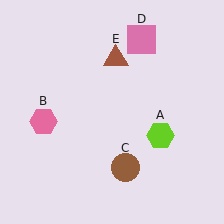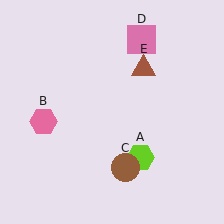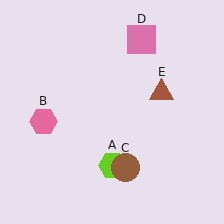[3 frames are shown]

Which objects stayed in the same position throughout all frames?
Pink hexagon (object B) and brown circle (object C) and pink square (object D) remained stationary.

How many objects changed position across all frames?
2 objects changed position: lime hexagon (object A), brown triangle (object E).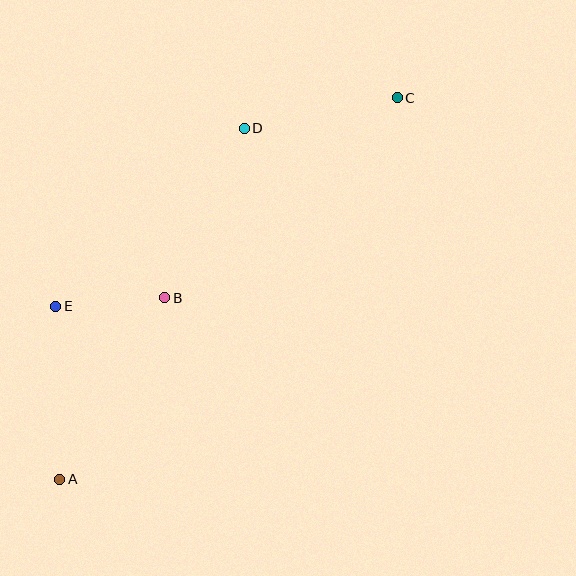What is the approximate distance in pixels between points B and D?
The distance between B and D is approximately 188 pixels.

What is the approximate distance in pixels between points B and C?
The distance between B and C is approximately 307 pixels.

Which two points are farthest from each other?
Points A and C are farthest from each other.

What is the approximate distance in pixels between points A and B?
The distance between A and B is approximately 209 pixels.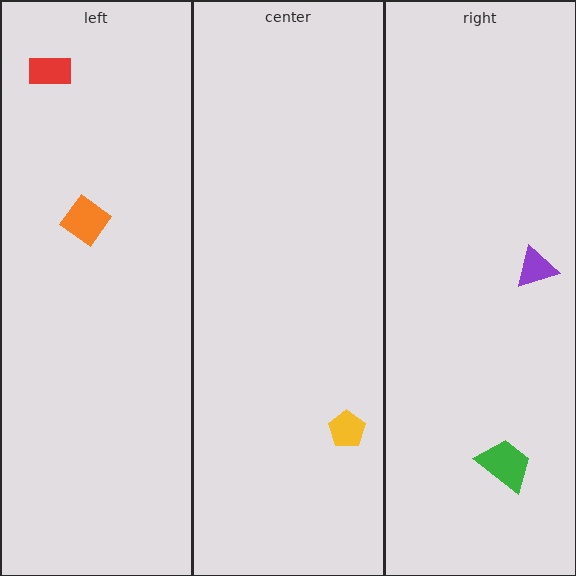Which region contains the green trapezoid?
The right region.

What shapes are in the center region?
The yellow pentagon.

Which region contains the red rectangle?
The left region.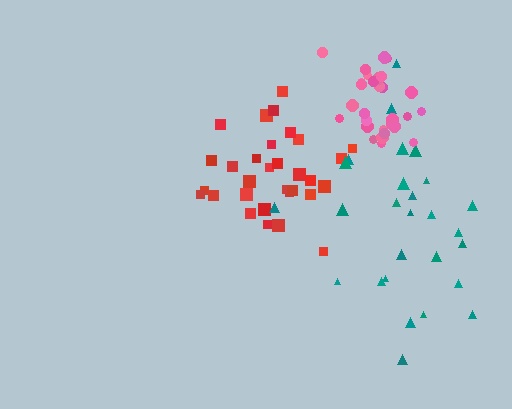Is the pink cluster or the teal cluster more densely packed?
Pink.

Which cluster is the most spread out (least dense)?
Teal.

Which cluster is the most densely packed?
Pink.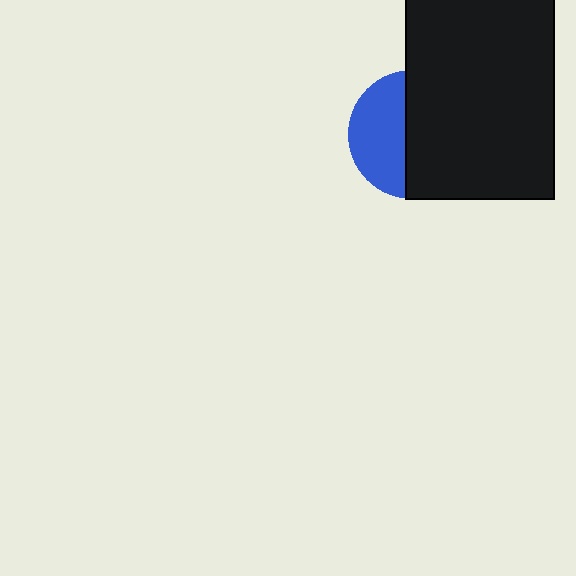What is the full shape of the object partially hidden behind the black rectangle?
The partially hidden object is a blue circle.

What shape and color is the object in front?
The object in front is a black rectangle.